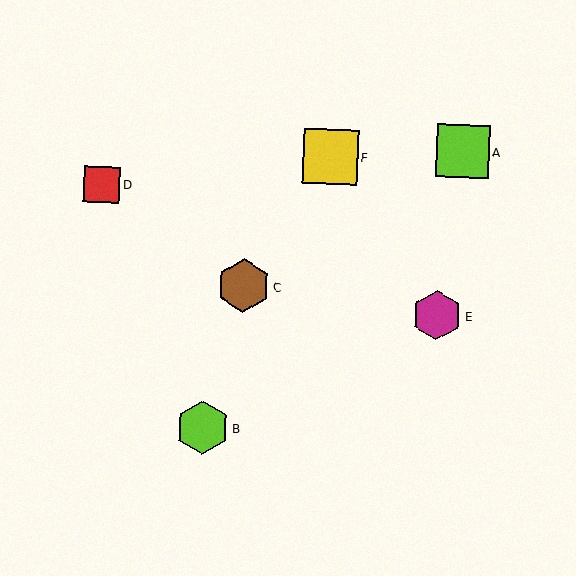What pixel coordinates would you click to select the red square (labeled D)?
Click at (102, 184) to select the red square D.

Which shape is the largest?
The yellow square (labeled F) is the largest.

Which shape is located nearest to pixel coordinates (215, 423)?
The lime hexagon (labeled B) at (203, 428) is nearest to that location.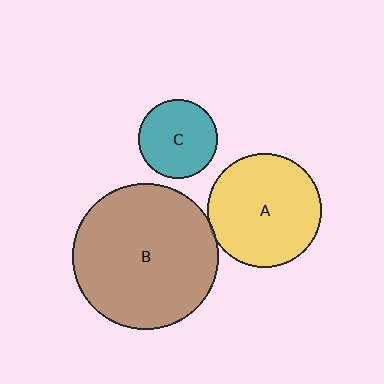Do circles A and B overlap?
Yes.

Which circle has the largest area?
Circle B (brown).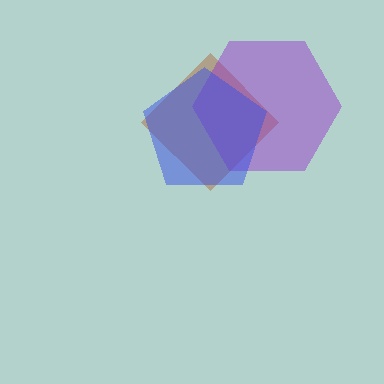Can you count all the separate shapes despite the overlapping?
Yes, there are 3 separate shapes.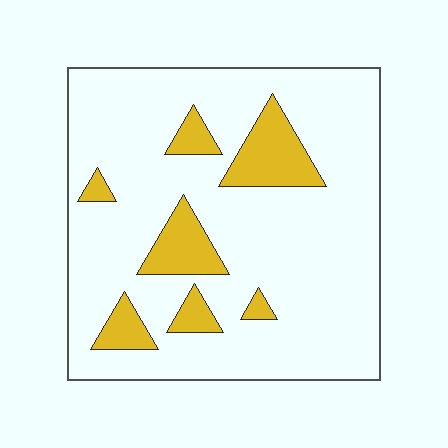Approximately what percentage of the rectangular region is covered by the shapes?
Approximately 15%.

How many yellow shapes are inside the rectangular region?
7.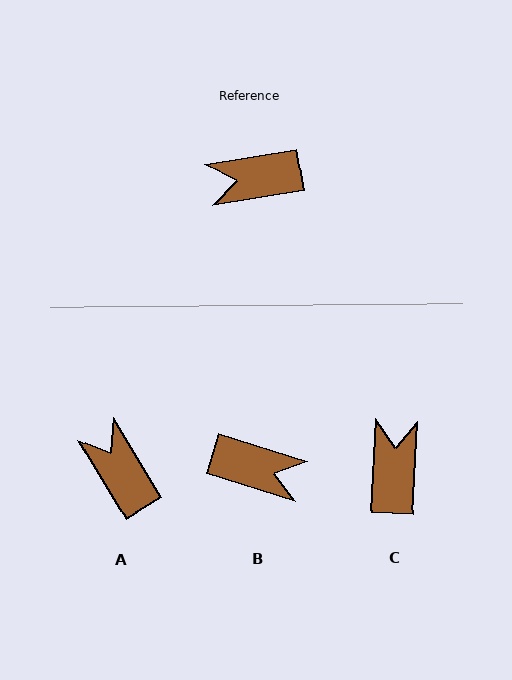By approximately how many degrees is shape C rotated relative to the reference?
Approximately 102 degrees clockwise.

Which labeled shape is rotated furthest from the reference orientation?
B, about 153 degrees away.